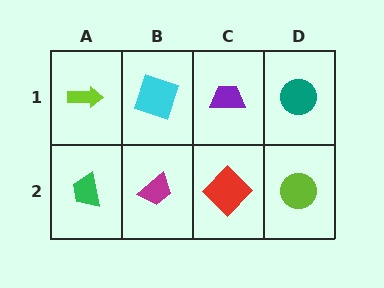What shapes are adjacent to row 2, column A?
A lime arrow (row 1, column A), a magenta trapezoid (row 2, column B).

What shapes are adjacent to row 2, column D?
A teal circle (row 1, column D), a red diamond (row 2, column C).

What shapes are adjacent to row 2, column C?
A purple trapezoid (row 1, column C), a magenta trapezoid (row 2, column B), a lime circle (row 2, column D).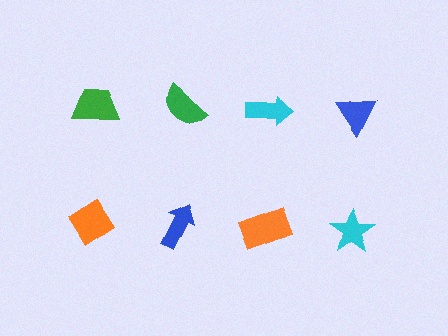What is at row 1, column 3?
A cyan arrow.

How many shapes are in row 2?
4 shapes.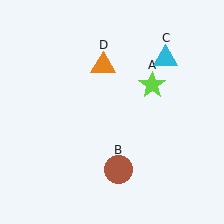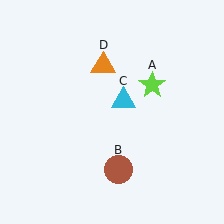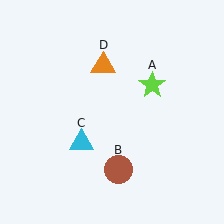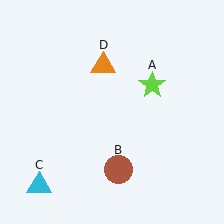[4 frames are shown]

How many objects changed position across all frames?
1 object changed position: cyan triangle (object C).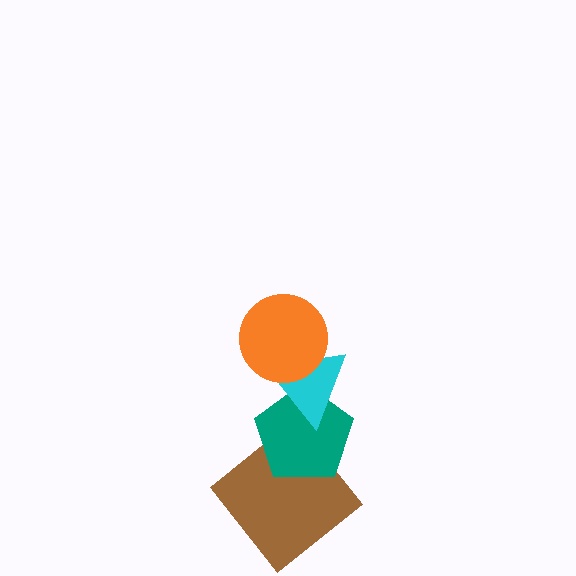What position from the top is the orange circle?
The orange circle is 1st from the top.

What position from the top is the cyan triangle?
The cyan triangle is 2nd from the top.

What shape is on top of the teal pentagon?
The cyan triangle is on top of the teal pentagon.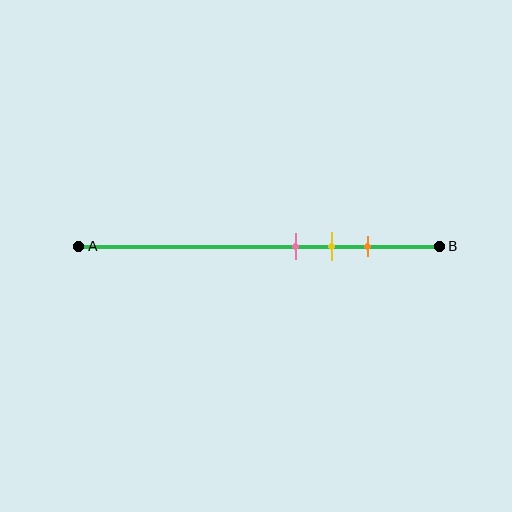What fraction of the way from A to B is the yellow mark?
The yellow mark is approximately 70% (0.7) of the way from A to B.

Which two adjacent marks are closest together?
The pink and yellow marks are the closest adjacent pair.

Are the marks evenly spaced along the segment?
Yes, the marks are approximately evenly spaced.